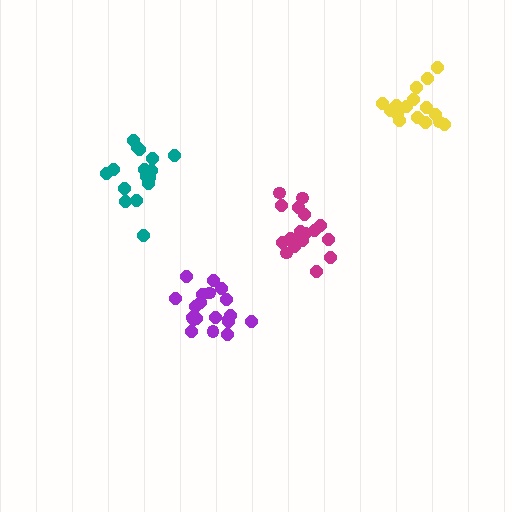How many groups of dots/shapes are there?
There are 4 groups.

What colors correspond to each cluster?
The clusters are colored: yellow, magenta, purple, teal.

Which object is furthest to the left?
The teal cluster is leftmost.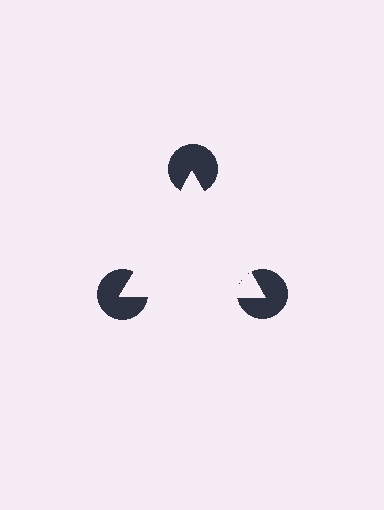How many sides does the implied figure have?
3 sides.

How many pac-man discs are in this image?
There are 3 — one at each vertex of the illusory triangle.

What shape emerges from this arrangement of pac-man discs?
An illusory triangle — its edges are inferred from the aligned wedge cuts in the pac-man discs, not physically drawn.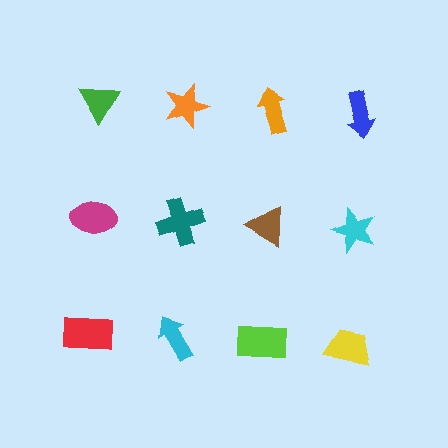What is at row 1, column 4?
A blue arrow.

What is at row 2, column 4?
A cyan star.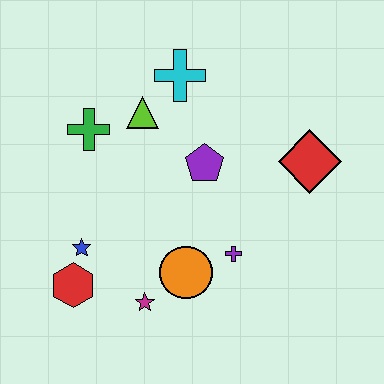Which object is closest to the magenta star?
The orange circle is closest to the magenta star.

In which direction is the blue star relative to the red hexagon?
The blue star is above the red hexagon.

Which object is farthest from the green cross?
The red diamond is farthest from the green cross.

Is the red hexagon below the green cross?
Yes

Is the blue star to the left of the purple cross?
Yes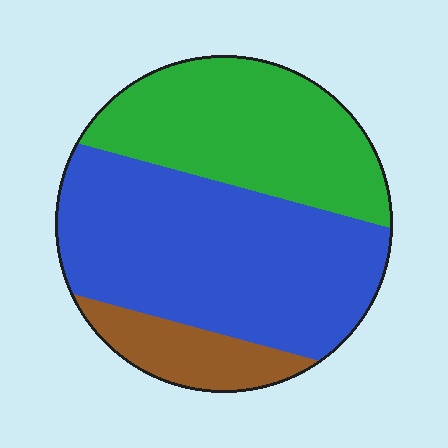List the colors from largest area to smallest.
From largest to smallest: blue, green, brown.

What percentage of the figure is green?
Green takes up between a quarter and a half of the figure.